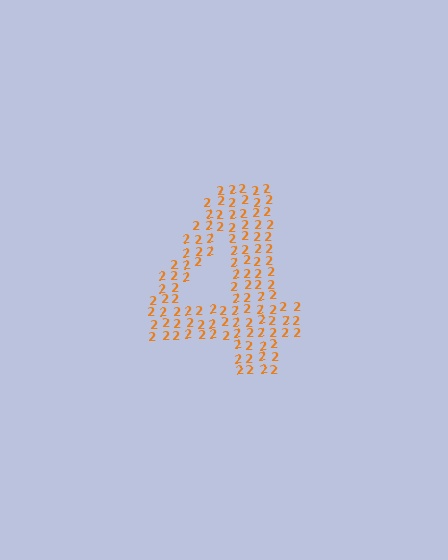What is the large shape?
The large shape is the digit 4.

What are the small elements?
The small elements are digit 2's.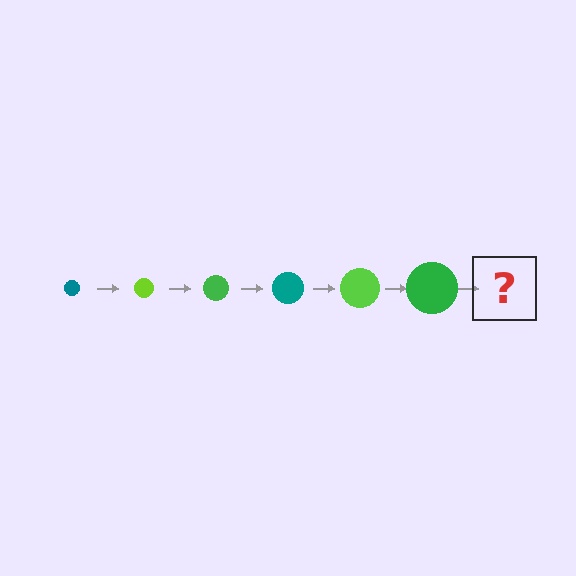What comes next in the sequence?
The next element should be a teal circle, larger than the previous one.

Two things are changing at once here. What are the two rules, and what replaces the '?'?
The two rules are that the circle grows larger each step and the color cycles through teal, lime, and green. The '?' should be a teal circle, larger than the previous one.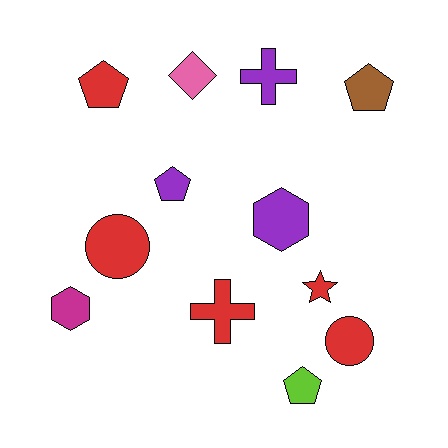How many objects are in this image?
There are 12 objects.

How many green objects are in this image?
There are no green objects.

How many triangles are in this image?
There are no triangles.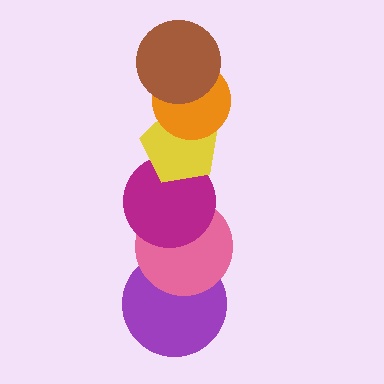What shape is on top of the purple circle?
The pink circle is on top of the purple circle.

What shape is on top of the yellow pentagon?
The orange circle is on top of the yellow pentagon.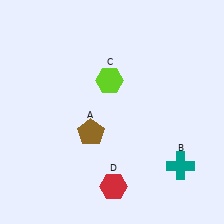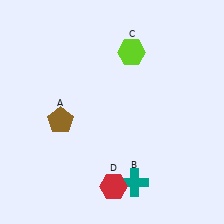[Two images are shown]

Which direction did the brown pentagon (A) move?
The brown pentagon (A) moved left.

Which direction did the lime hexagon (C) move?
The lime hexagon (C) moved up.